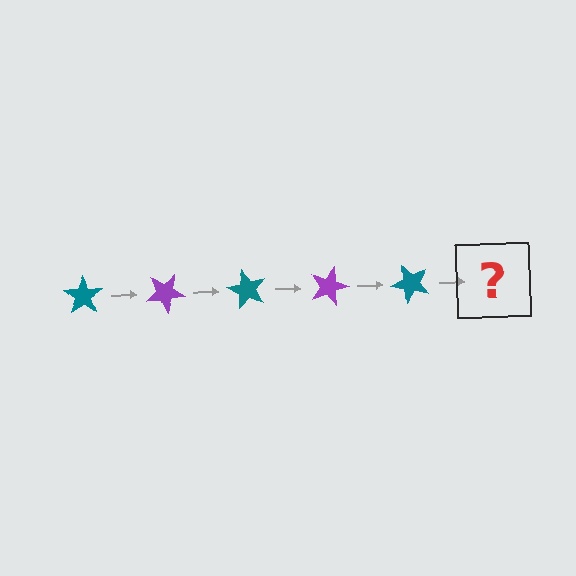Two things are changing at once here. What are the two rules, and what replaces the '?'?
The two rules are that it rotates 30 degrees each step and the color cycles through teal and purple. The '?' should be a purple star, rotated 150 degrees from the start.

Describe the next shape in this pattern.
It should be a purple star, rotated 150 degrees from the start.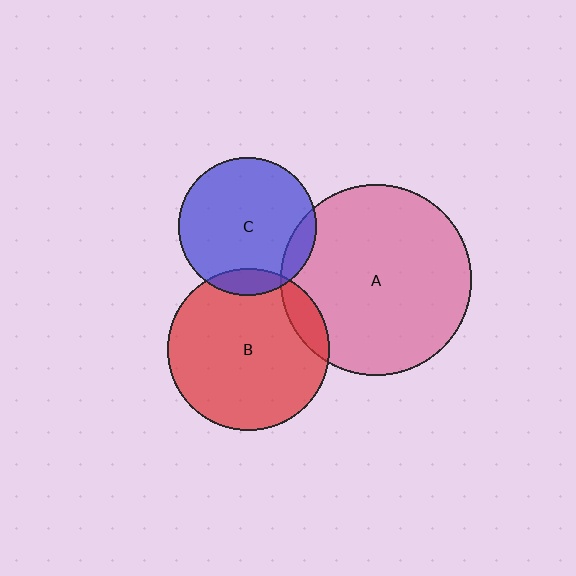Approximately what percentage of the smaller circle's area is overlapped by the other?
Approximately 10%.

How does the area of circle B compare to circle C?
Approximately 1.4 times.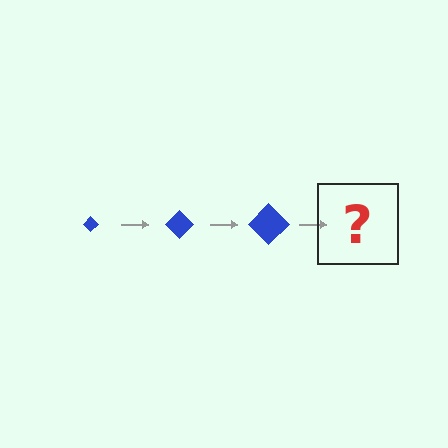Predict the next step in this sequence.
The next step is a blue diamond, larger than the previous one.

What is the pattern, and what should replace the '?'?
The pattern is that the diamond gets progressively larger each step. The '?' should be a blue diamond, larger than the previous one.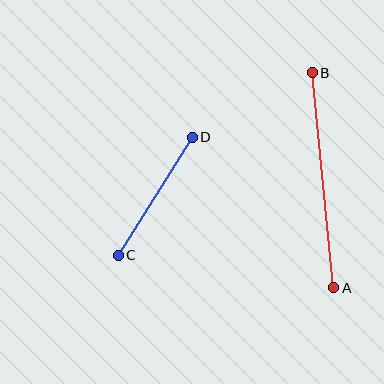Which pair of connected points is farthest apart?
Points A and B are farthest apart.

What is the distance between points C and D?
The distance is approximately 139 pixels.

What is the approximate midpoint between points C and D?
The midpoint is at approximately (155, 196) pixels.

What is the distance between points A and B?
The distance is approximately 216 pixels.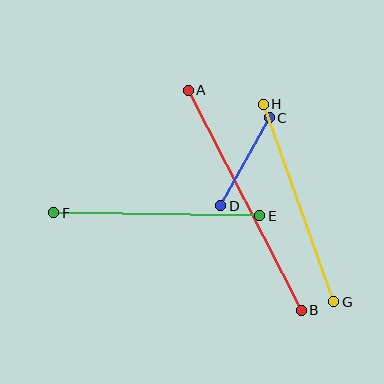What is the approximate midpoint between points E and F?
The midpoint is at approximately (157, 214) pixels.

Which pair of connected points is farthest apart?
Points A and B are farthest apart.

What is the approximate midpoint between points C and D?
The midpoint is at approximately (245, 162) pixels.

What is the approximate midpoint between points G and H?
The midpoint is at approximately (298, 203) pixels.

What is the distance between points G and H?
The distance is approximately 210 pixels.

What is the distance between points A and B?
The distance is approximately 247 pixels.